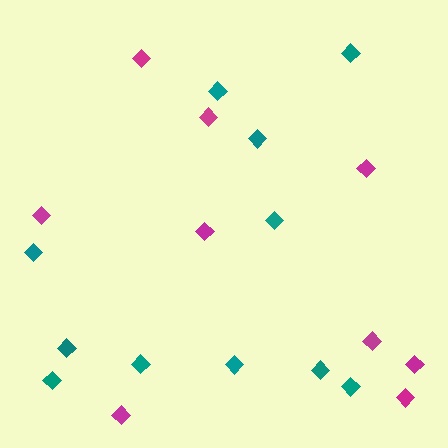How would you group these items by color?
There are 2 groups: one group of magenta diamonds (9) and one group of teal diamonds (11).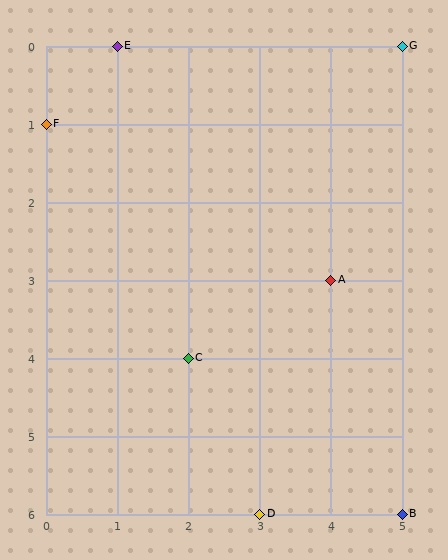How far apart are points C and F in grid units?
Points C and F are 2 columns and 3 rows apart (about 3.6 grid units diagonally).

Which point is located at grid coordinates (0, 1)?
Point F is at (0, 1).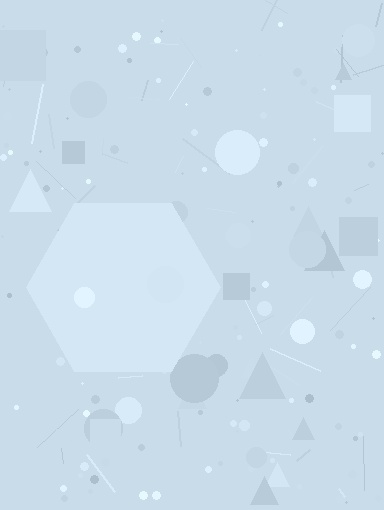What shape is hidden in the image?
A hexagon is hidden in the image.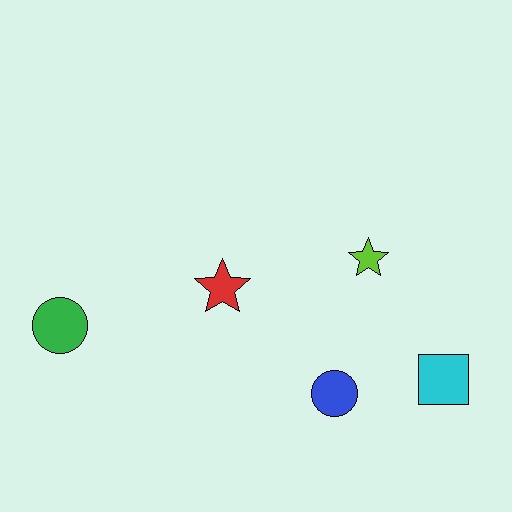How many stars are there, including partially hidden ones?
There are 2 stars.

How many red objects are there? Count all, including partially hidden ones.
There is 1 red object.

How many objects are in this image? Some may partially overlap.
There are 5 objects.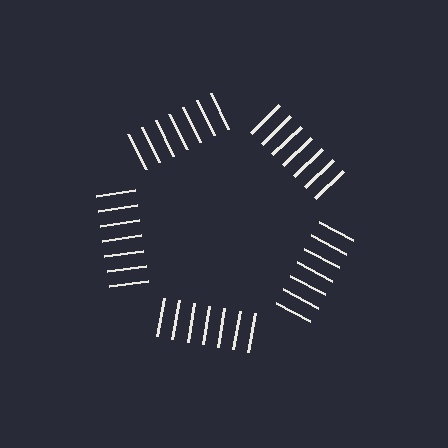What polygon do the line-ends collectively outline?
An illusory pentagon — the line segments terminate on its edges but no continuous stroke is drawn.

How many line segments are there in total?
35 — 7 along each of the 5 edges.